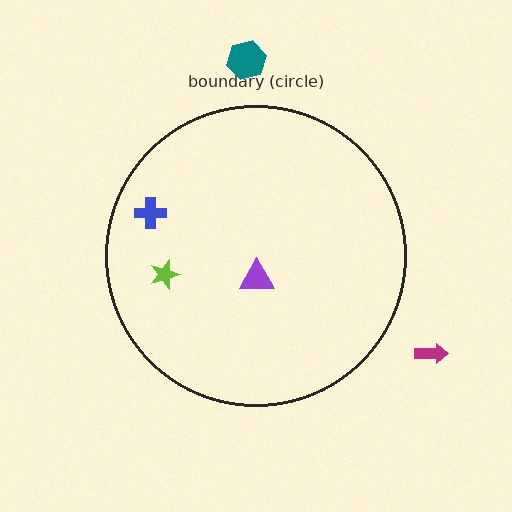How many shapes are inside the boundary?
3 inside, 2 outside.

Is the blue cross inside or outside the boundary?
Inside.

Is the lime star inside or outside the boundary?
Inside.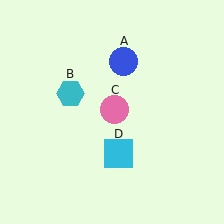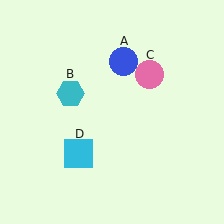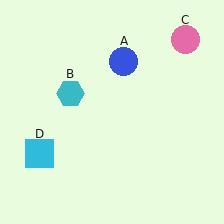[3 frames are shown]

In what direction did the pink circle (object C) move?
The pink circle (object C) moved up and to the right.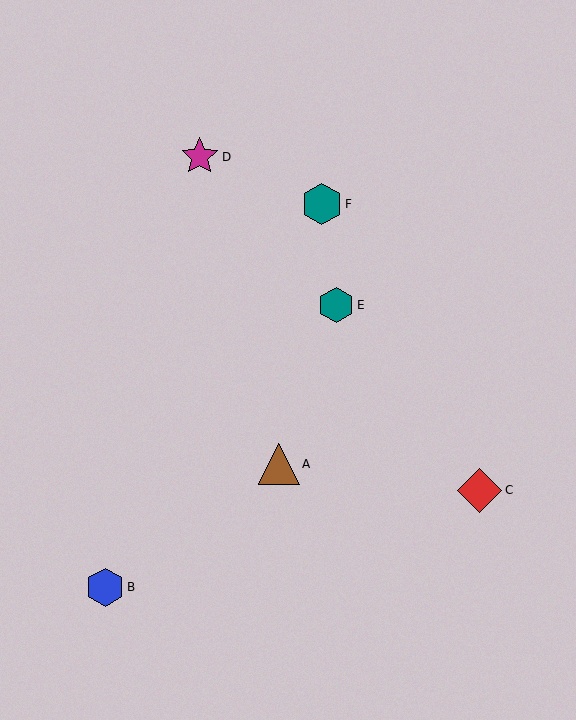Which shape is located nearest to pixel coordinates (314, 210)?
The teal hexagon (labeled F) at (322, 204) is nearest to that location.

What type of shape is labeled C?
Shape C is a red diamond.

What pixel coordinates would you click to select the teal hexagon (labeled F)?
Click at (322, 204) to select the teal hexagon F.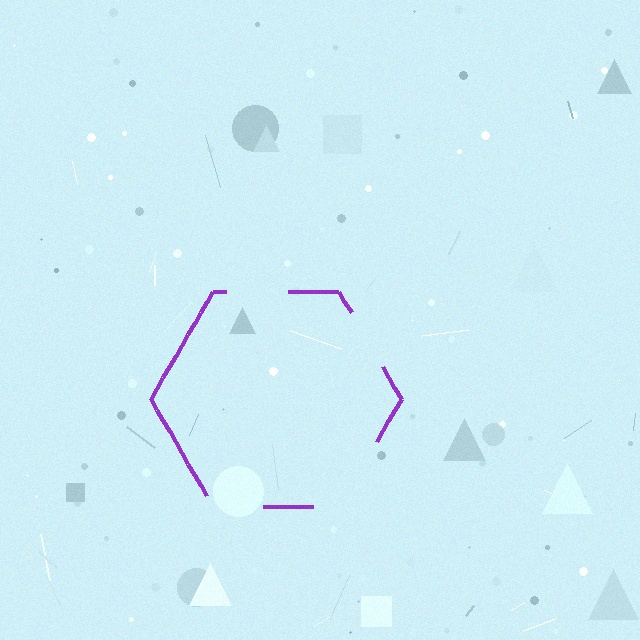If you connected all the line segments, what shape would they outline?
They would outline a hexagon.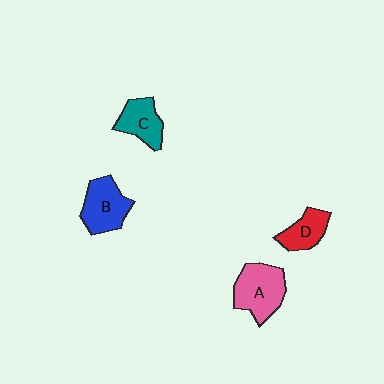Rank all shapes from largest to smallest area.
From largest to smallest: A (pink), B (blue), C (teal), D (red).